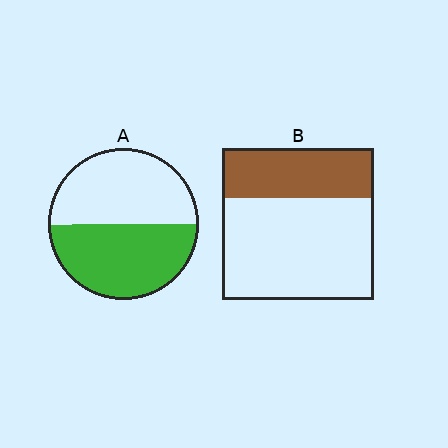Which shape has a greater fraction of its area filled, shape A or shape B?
Shape A.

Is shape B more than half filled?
No.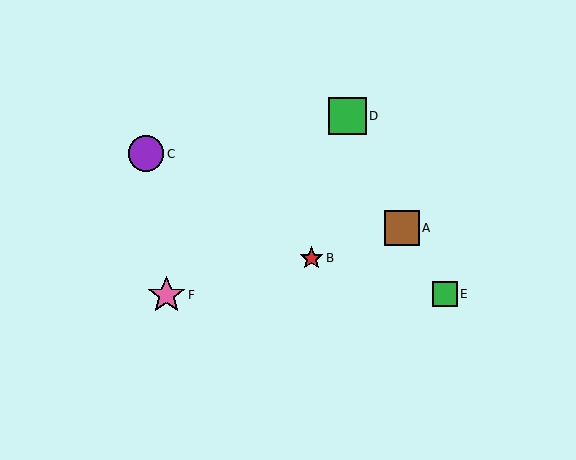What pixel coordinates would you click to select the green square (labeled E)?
Click at (445, 294) to select the green square E.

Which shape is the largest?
The pink star (labeled F) is the largest.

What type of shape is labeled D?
Shape D is a green square.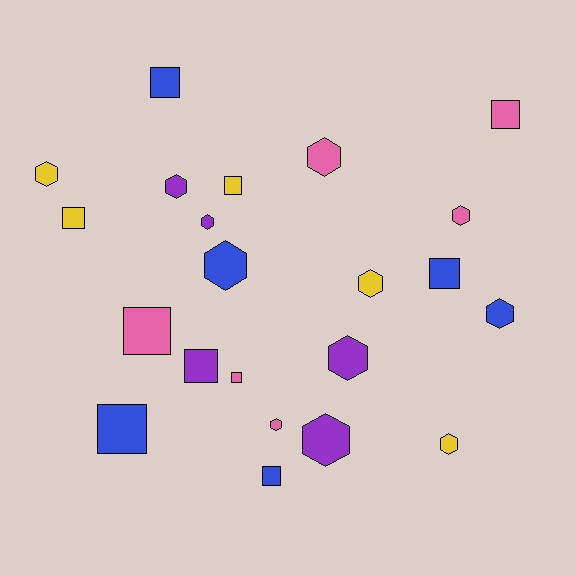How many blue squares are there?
There are 4 blue squares.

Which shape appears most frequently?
Hexagon, with 12 objects.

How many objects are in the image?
There are 22 objects.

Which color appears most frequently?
Blue, with 6 objects.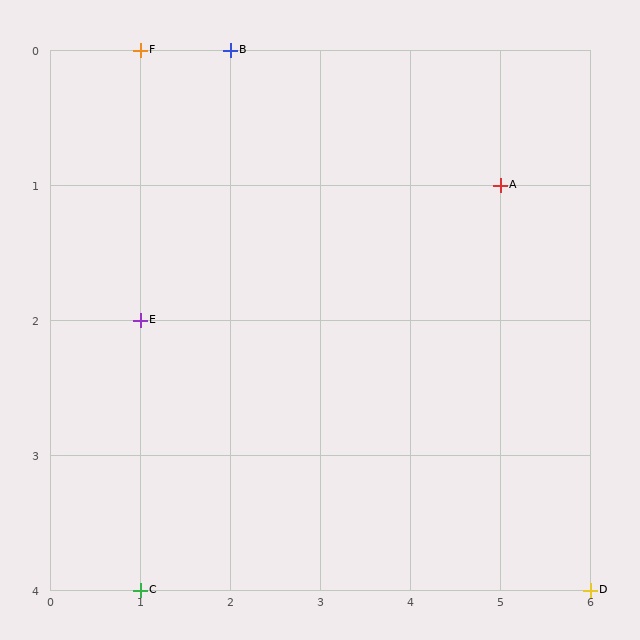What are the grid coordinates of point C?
Point C is at grid coordinates (1, 4).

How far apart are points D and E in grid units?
Points D and E are 5 columns and 2 rows apart (about 5.4 grid units diagonally).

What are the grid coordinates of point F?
Point F is at grid coordinates (1, 0).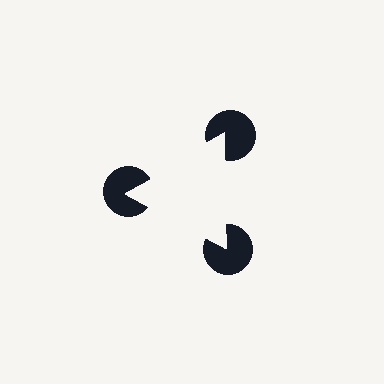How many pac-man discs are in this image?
There are 3 — one at each vertex of the illusory triangle.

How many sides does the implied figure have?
3 sides.